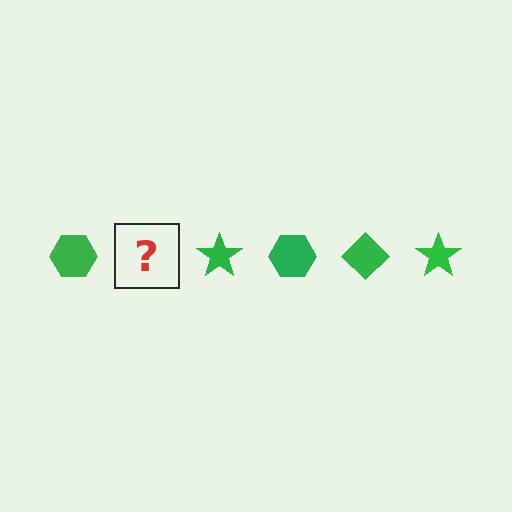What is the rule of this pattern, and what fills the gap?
The rule is that the pattern cycles through hexagon, diamond, star shapes in green. The gap should be filled with a green diamond.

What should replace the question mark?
The question mark should be replaced with a green diamond.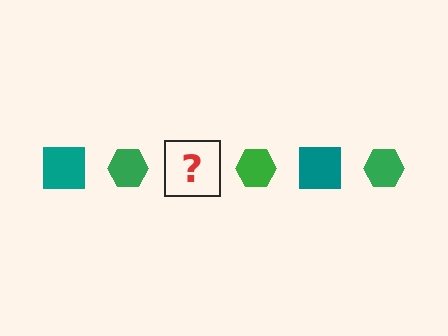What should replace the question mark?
The question mark should be replaced with a teal square.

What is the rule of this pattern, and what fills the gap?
The rule is that the pattern alternates between teal square and green hexagon. The gap should be filled with a teal square.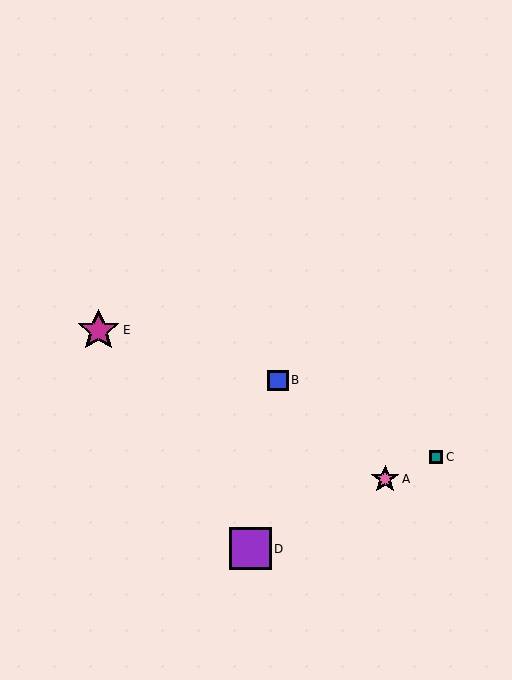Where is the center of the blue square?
The center of the blue square is at (278, 380).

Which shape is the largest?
The magenta star (labeled E) is the largest.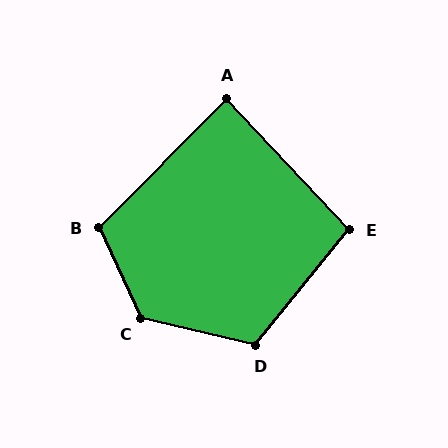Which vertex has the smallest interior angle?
A, at approximately 88 degrees.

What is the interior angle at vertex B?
Approximately 110 degrees (obtuse).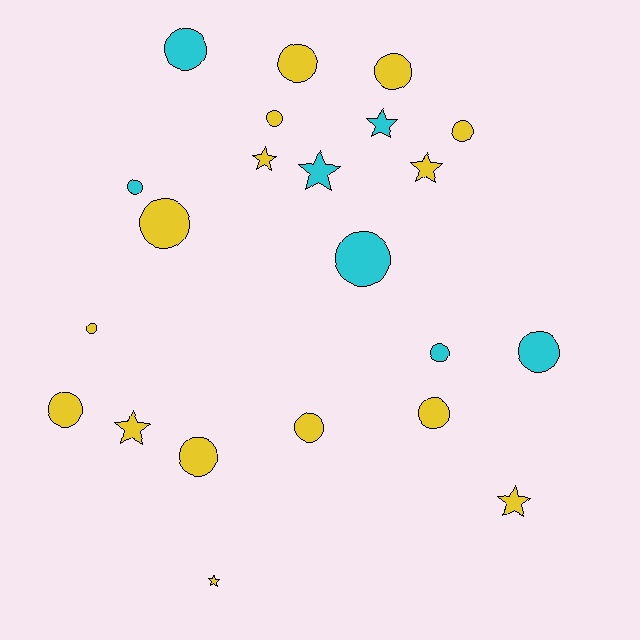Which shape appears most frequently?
Circle, with 15 objects.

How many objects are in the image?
There are 22 objects.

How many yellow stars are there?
There are 5 yellow stars.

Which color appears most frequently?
Yellow, with 15 objects.